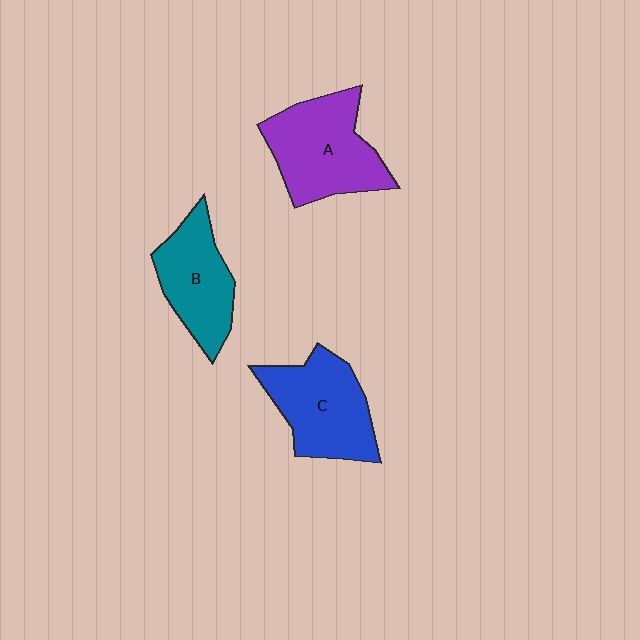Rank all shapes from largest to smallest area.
From largest to smallest: A (purple), C (blue), B (teal).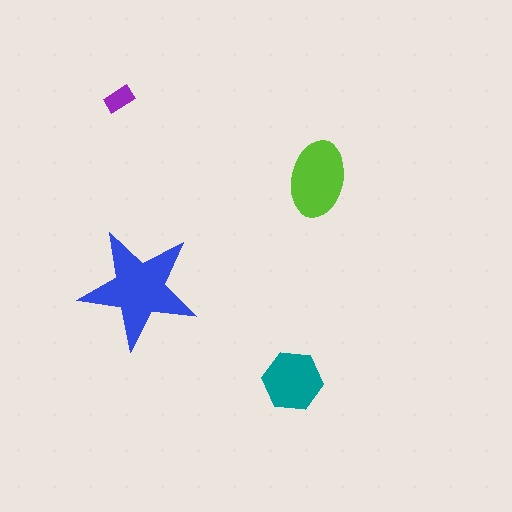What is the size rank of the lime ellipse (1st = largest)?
2nd.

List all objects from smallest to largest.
The purple rectangle, the teal hexagon, the lime ellipse, the blue star.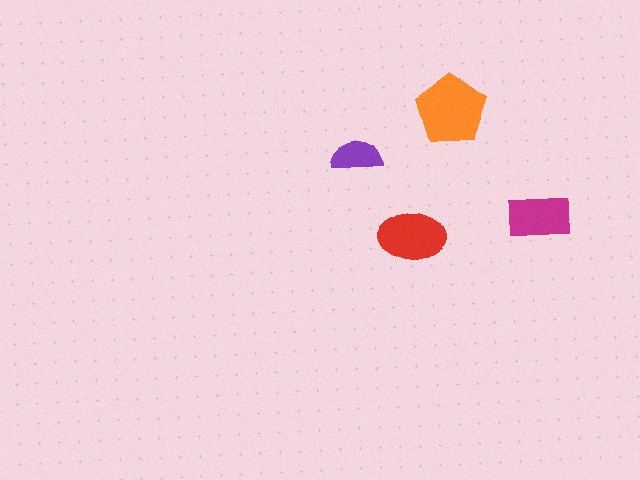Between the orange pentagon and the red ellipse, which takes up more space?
The orange pentagon.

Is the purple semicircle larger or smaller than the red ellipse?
Smaller.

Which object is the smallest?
The purple semicircle.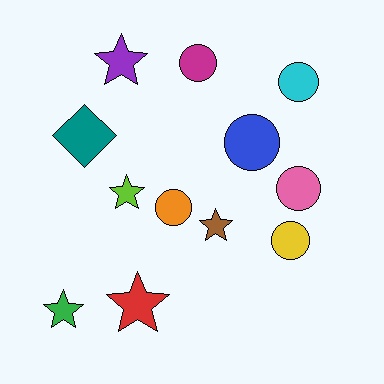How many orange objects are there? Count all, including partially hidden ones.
There is 1 orange object.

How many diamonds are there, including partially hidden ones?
There is 1 diamond.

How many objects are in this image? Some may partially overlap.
There are 12 objects.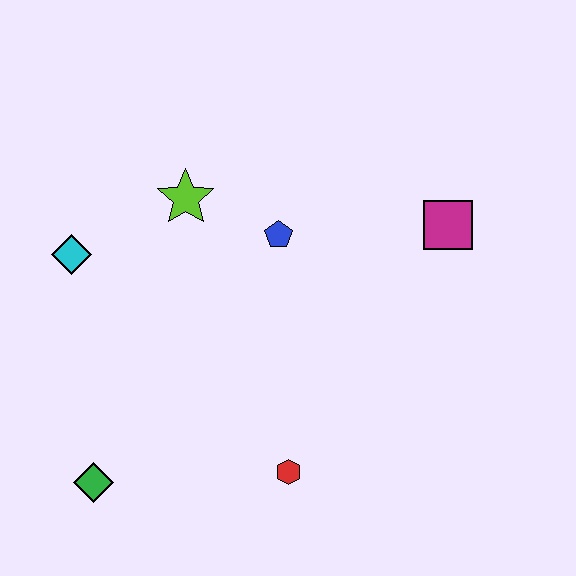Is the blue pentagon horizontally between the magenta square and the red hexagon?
No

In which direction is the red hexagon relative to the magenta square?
The red hexagon is below the magenta square.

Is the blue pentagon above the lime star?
No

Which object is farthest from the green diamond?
The magenta square is farthest from the green diamond.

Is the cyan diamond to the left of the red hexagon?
Yes